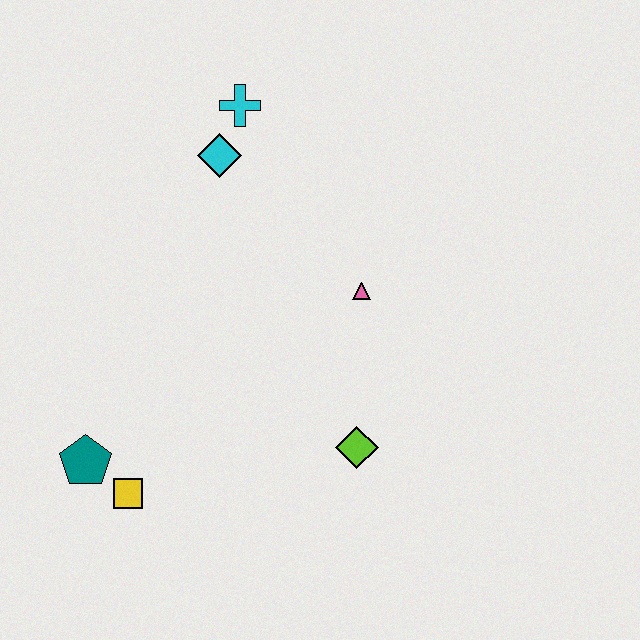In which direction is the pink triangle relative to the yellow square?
The pink triangle is to the right of the yellow square.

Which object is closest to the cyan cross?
The cyan diamond is closest to the cyan cross.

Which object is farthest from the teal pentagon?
The cyan cross is farthest from the teal pentagon.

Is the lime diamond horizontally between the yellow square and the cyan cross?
No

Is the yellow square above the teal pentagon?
No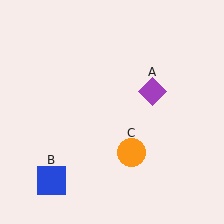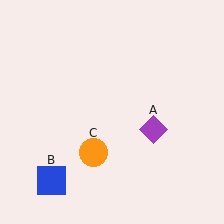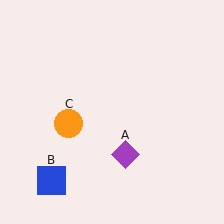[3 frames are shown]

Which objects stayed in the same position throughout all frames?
Blue square (object B) remained stationary.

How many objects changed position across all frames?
2 objects changed position: purple diamond (object A), orange circle (object C).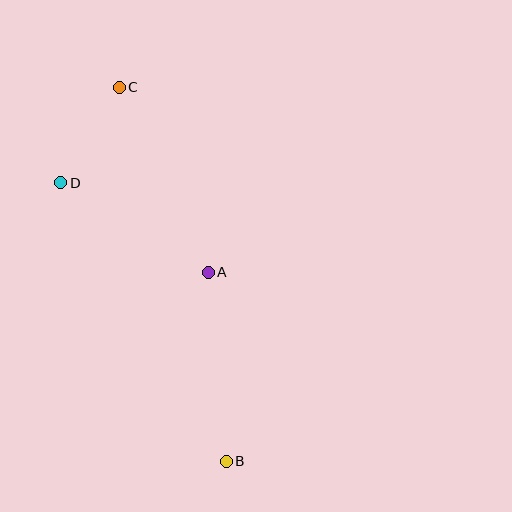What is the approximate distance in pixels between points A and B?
The distance between A and B is approximately 190 pixels.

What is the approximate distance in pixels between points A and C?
The distance between A and C is approximately 205 pixels.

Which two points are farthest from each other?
Points B and C are farthest from each other.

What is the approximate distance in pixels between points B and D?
The distance between B and D is approximately 324 pixels.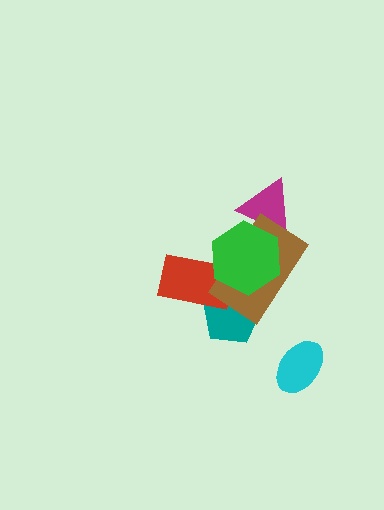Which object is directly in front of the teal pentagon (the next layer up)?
The red rectangle is directly in front of the teal pentagon.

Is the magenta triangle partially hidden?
Yes, it is partially covered by another shape.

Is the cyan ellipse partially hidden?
No, no other shape covers it.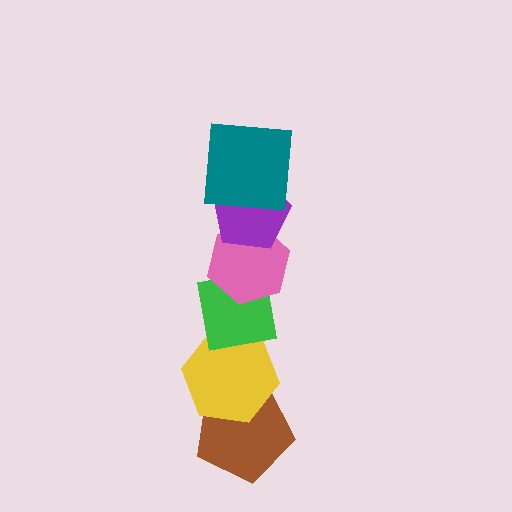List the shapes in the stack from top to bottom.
From top to bottom: the teal square, the purple pentagon, the pink hexagon, the green square, the yellow hexagon, the brown pentagon.